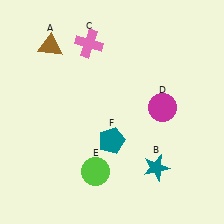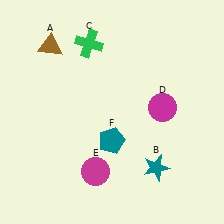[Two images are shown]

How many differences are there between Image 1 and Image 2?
There are 2 differences between the two images.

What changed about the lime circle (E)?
In Image 1, E is lime. In Image 2, it changed to magenta.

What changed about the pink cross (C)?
In Image 1, C is pink. In Image 2, it changed to green.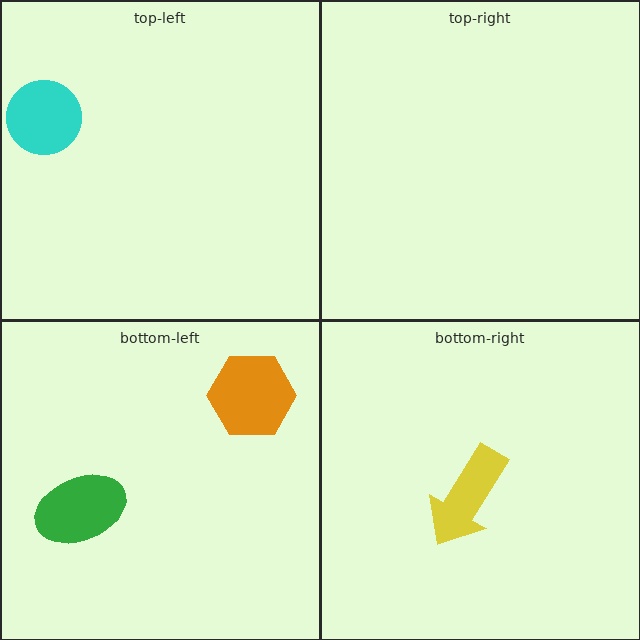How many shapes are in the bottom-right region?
1.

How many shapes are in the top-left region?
1.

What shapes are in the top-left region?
The cyan circle.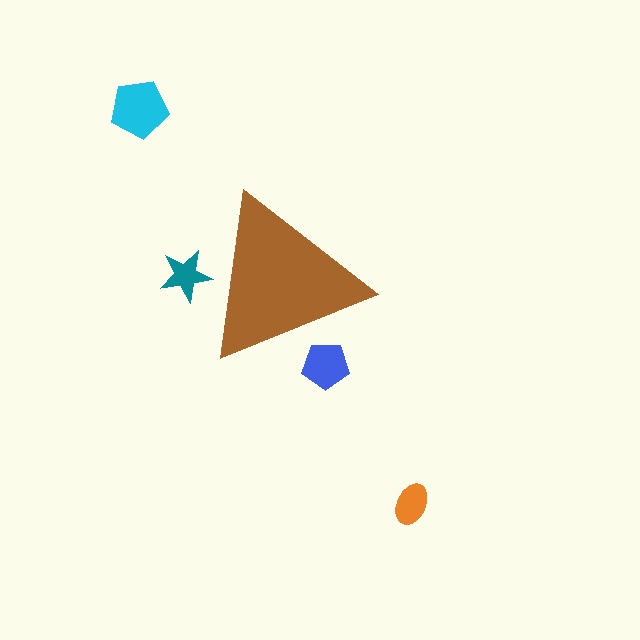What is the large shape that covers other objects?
A brown triangle.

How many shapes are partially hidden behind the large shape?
2 shapes are partially hidden.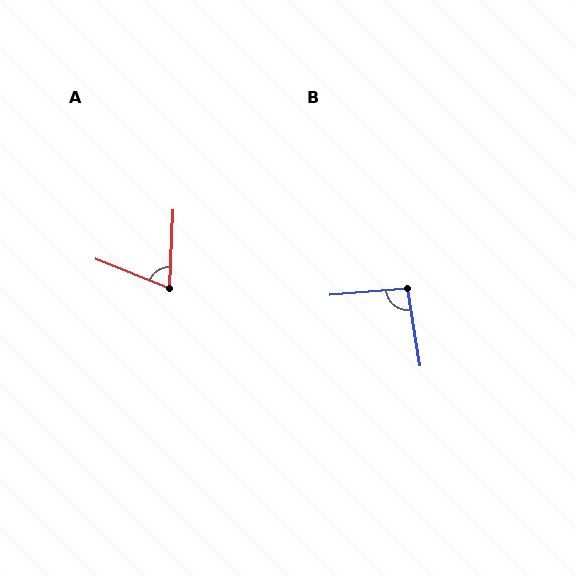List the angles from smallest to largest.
A (71°), B (94°).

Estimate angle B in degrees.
Approximately 94 degrees.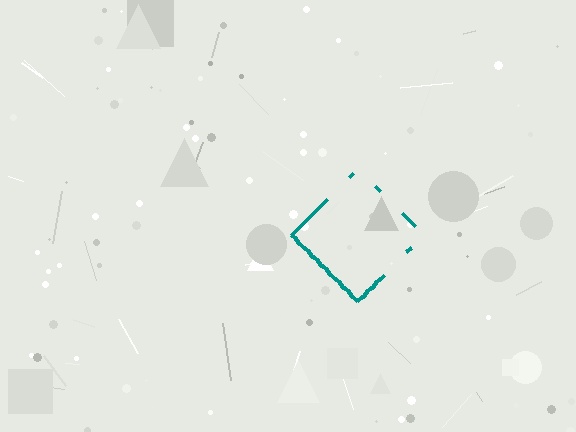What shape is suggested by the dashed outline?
The dashed outline suggests a diamond.